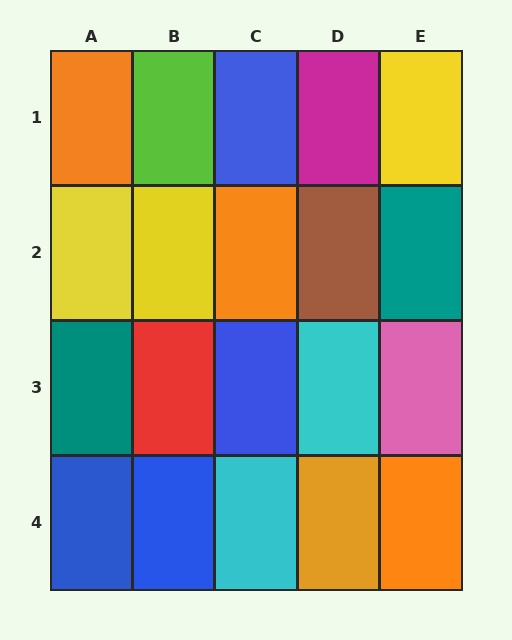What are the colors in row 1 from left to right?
Orange, lime, blue, magenta, yellow.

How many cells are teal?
2 cells are teal.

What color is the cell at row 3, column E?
Pink.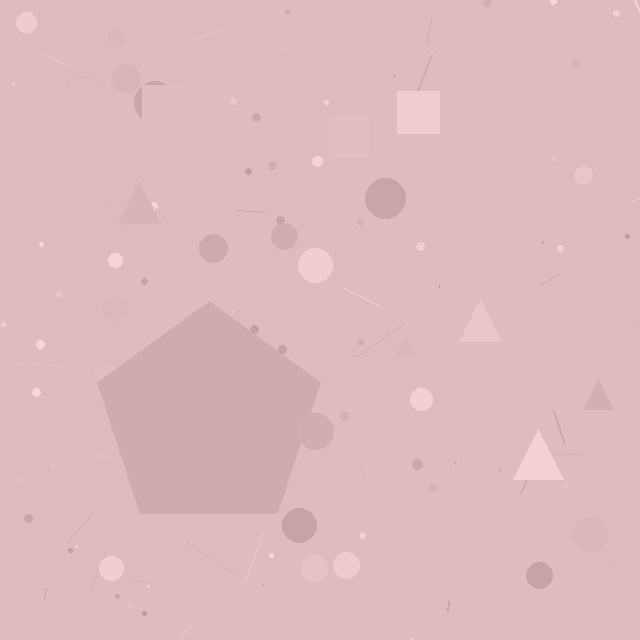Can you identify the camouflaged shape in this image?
The camouflaged shape is a pentagon.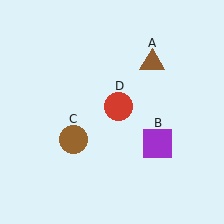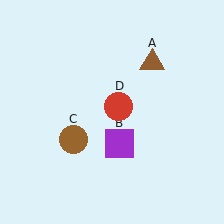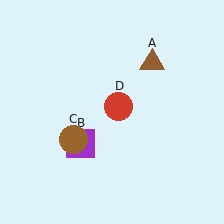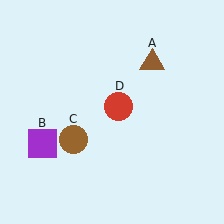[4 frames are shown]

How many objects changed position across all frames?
1 object changed position: purple square (object B).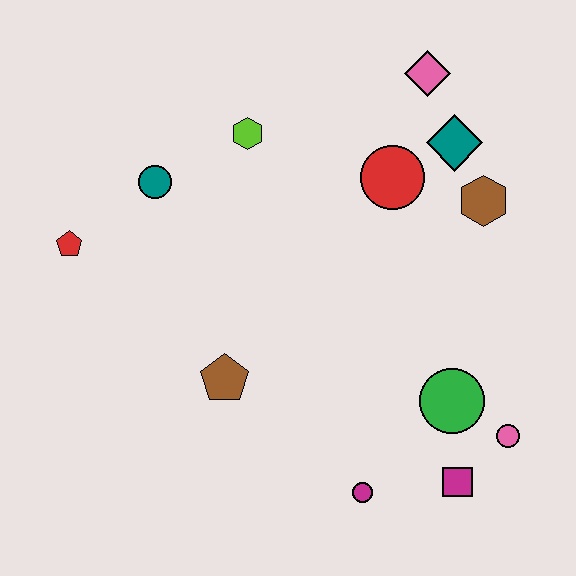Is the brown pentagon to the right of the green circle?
No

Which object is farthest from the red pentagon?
The pink circle is farthest from the red pentagon.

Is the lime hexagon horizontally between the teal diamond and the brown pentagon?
Yes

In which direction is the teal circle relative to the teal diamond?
The teal circle is to the left of the teal diamond.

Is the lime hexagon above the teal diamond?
Yes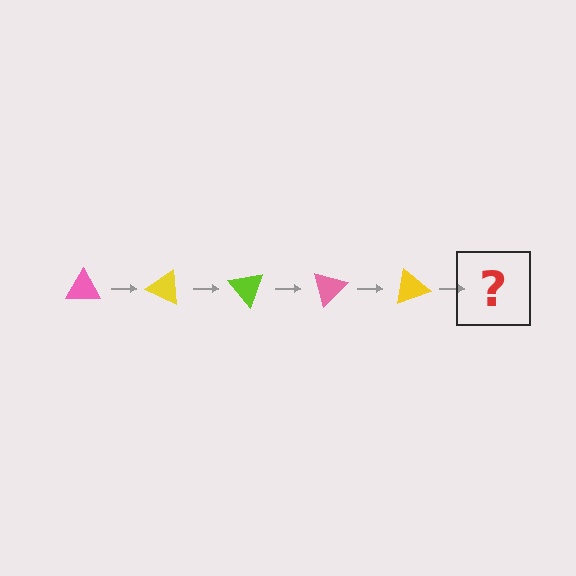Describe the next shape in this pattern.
It should be a lime triangle, rotated 125 degrees from the start.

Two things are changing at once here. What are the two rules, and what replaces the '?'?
The two rules are that it rotates 25 degrees each step and the color cycles through pink, yellow, and lime. The '?' should be a lime triangle, rotated 125 degrees from the start.